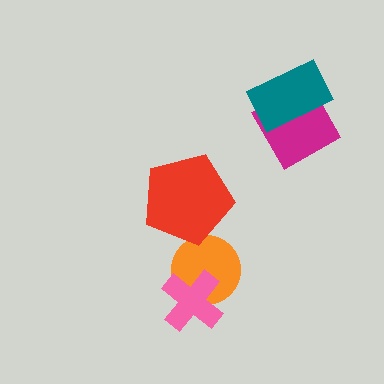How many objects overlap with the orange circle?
2 objects overlap with the orange circle.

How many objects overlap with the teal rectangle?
1 object overlaps with the teal rectangle.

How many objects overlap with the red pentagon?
1 object overlaps with the red pentagon.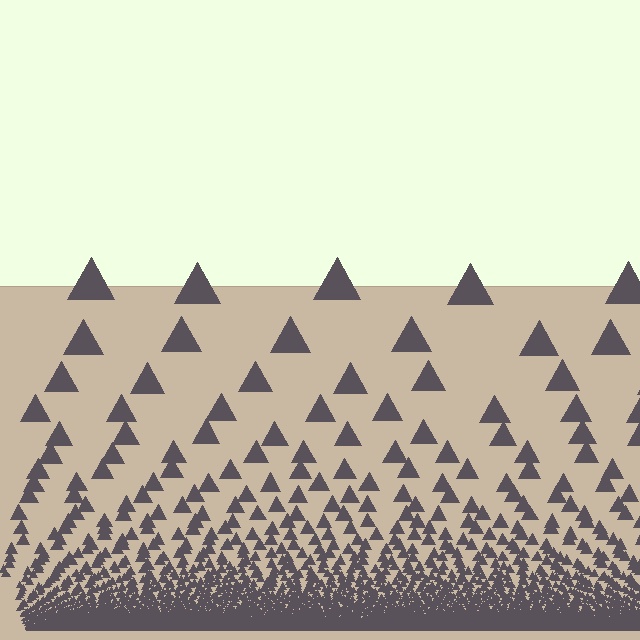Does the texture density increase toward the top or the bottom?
Density increases toward the bottom.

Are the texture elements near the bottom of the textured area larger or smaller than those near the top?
Smaller. The gradient is inverted — elements near the bottom are smaller and denser.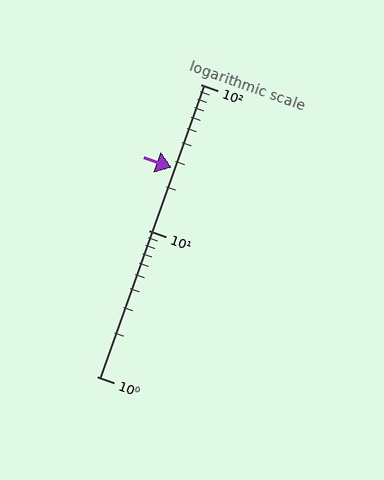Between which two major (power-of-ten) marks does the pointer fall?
The pointer is between 10 and 100.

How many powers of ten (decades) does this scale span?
The scale spans 2 decades, from 1 to 100.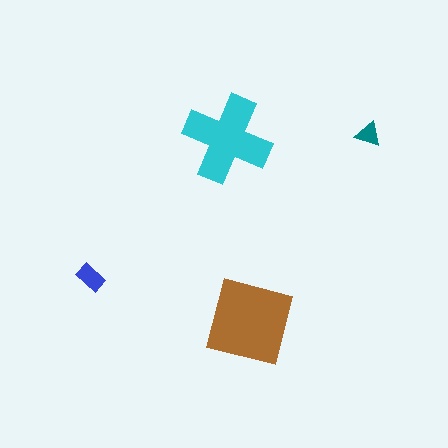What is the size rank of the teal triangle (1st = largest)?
4th.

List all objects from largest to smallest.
The brown square, the cyan cross, the blue rectangle, the teal triangle.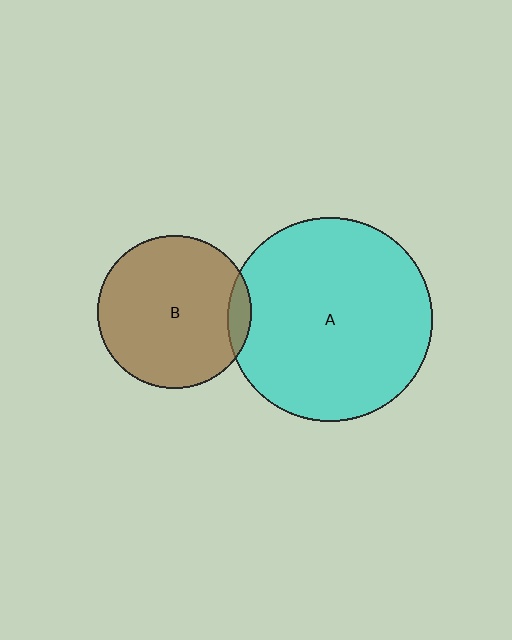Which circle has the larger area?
Circle A (cyan).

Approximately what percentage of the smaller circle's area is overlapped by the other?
Approximately 10%.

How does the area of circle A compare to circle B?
Approximately 1.8 times.